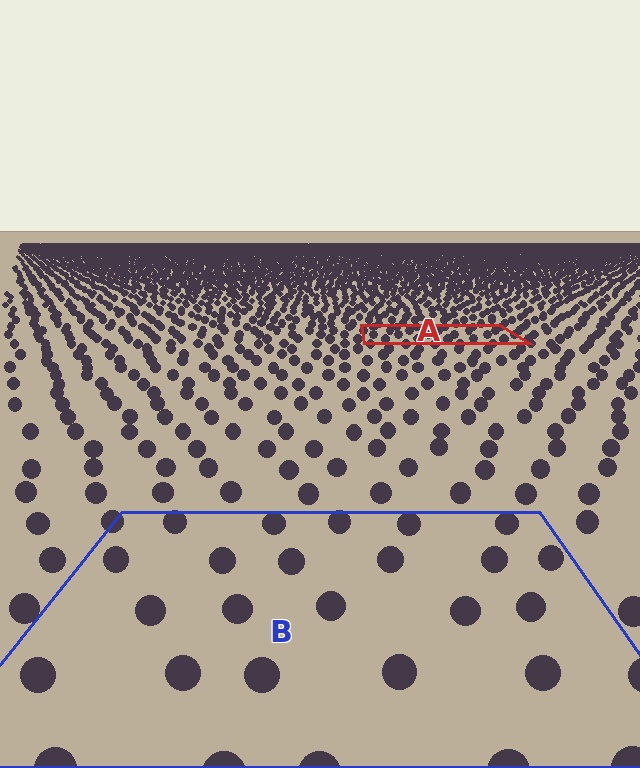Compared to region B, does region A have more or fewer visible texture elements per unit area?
Region A has more texture elements per unit area — they are packed more densely because it is farther away.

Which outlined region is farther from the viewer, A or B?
Region A is farther from the viewer — the texture elements inside it appear smaller and more densely packed.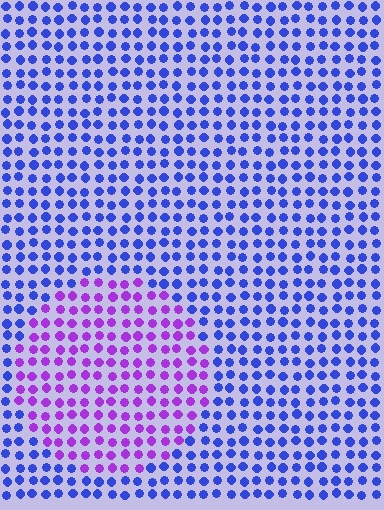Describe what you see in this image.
The image is filled with small blue elements in a uniform arrangement. A circle-shaped region is visible where the elements are tinted to a slightly different hue, forming a subtle color boundary.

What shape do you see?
I see a circle.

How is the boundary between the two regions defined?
The boundary is defined purely by a slight shift in hue (about 50 degrees). Spacing, size, and orientation are identical on both sides.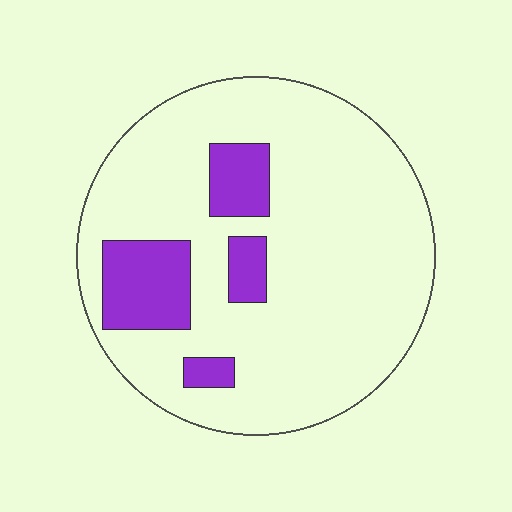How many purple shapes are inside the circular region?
4.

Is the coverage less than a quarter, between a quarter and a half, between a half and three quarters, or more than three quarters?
Less than a quarter.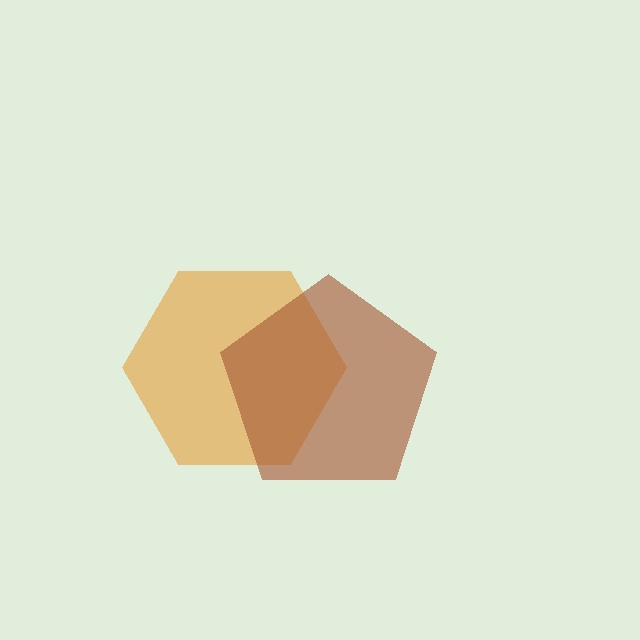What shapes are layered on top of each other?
The layered shapes are: an orange hexagon, a brown pentagon.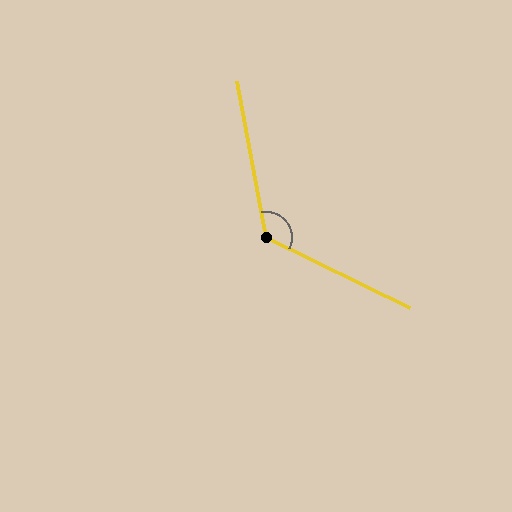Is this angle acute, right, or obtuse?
It is obtuse.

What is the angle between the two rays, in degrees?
Approximately 127 degrees.